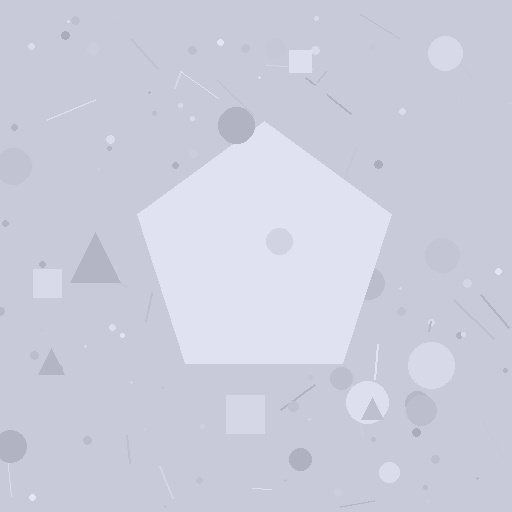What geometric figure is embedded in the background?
A pentagon is embedded in the background.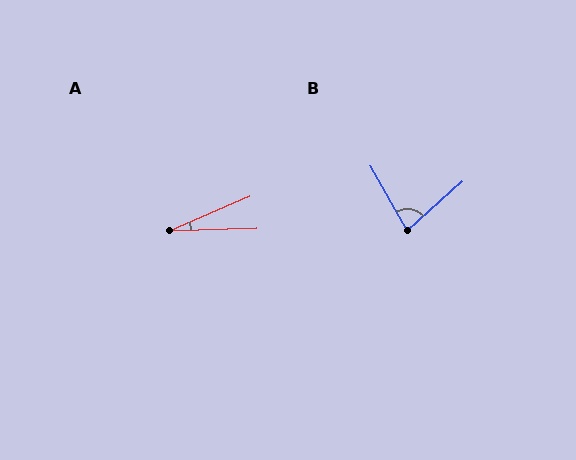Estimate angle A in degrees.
Approximately 21 degrees.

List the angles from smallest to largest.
A (21°), B (78°).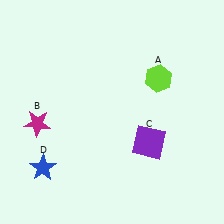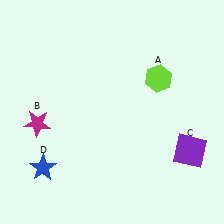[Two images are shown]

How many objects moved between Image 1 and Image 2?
1 object moved between the two images.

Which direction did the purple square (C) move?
The purple square (C) moved right.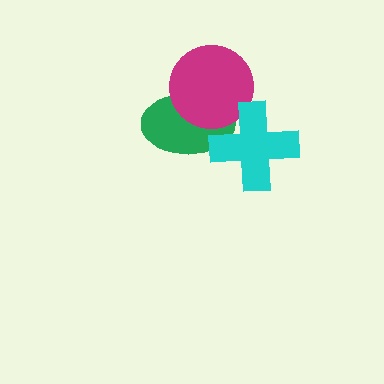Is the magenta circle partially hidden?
Yes, it is partially covered by another shape.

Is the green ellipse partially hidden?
Yes, it is partially covered by another shape.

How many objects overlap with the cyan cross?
2 objects overlap with the cyan cross.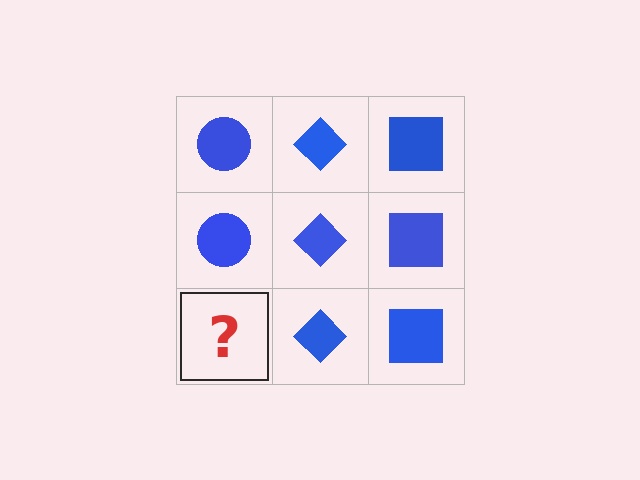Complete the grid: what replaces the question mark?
The question mark should be replaced with a blue circle.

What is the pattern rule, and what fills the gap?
The rule is that each column has a consistent shape. The gap should be filled with a blue circle.